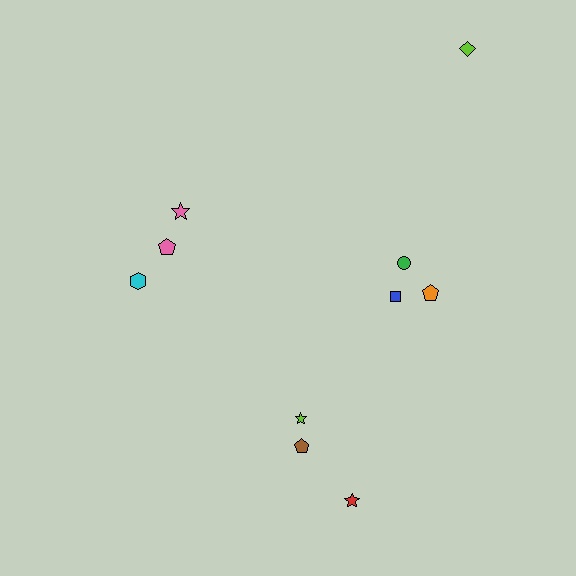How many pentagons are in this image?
There are 3 pentagons.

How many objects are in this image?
There are 10 objects.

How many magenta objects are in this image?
There are no magenta objects.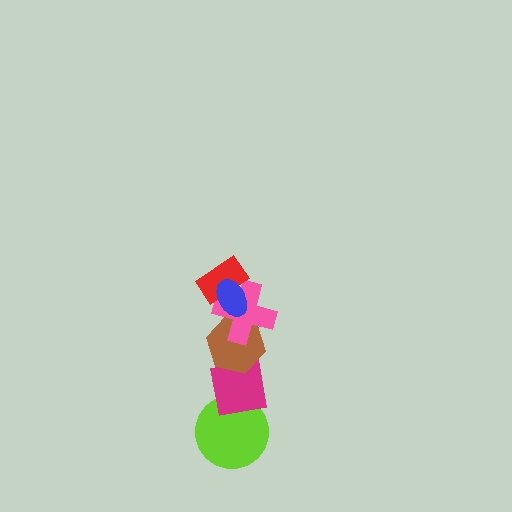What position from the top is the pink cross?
The pink cross is 3rd from the top.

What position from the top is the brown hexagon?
The brown hexagon is 4th from the top.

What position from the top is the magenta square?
The magenta square is 5th from the top.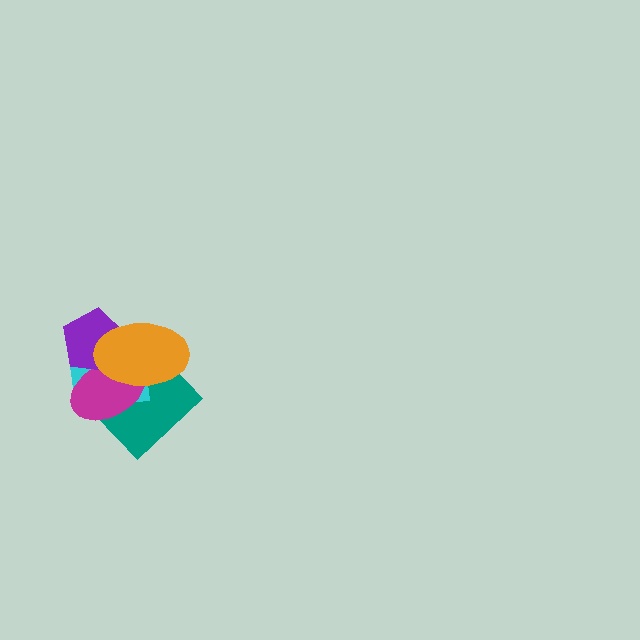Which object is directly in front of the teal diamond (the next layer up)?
The cyan square is directly in front of the teal diamond.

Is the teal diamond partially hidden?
Yes, it is partially covered by another shape.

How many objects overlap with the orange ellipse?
4 objects overlap with the orange ellipse.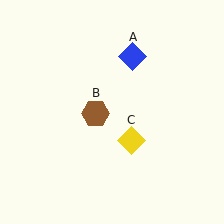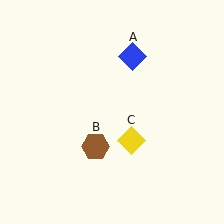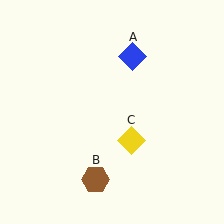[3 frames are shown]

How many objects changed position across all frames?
1 object changed position: brown hexagon (object B).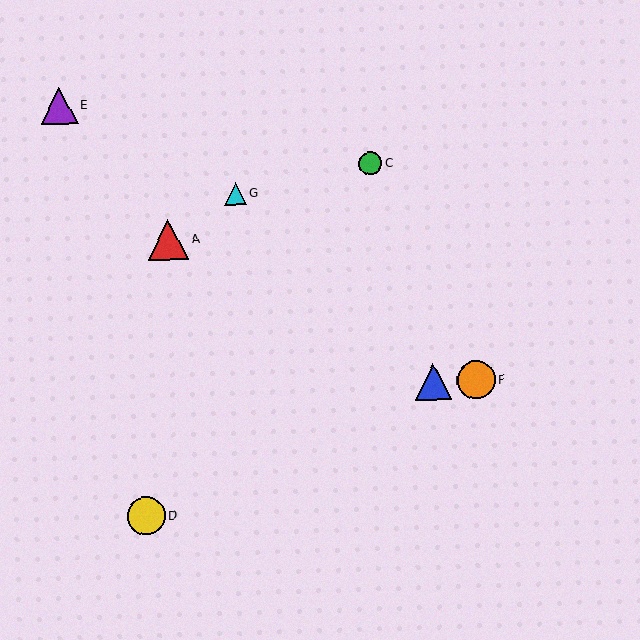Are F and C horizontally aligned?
No, F is at y≈380 and C is at y≈164.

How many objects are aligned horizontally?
2 objects (B, F) are aligned horizontally.